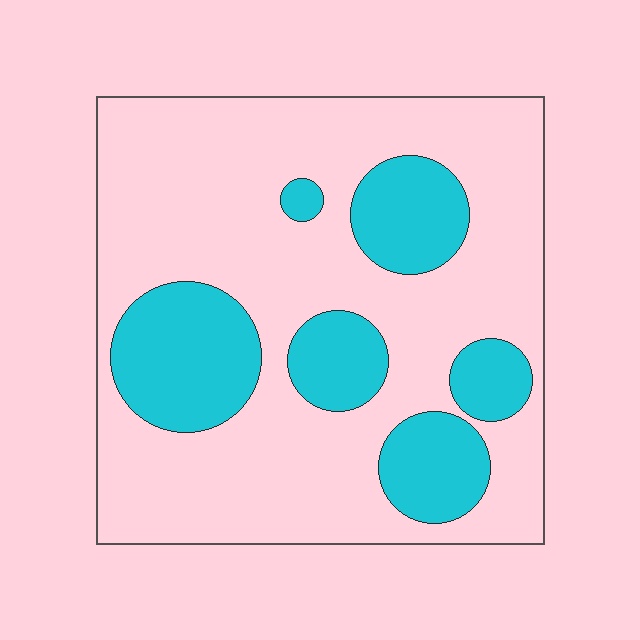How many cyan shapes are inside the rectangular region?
6.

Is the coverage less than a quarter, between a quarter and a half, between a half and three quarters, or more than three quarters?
Between a quarter and a half.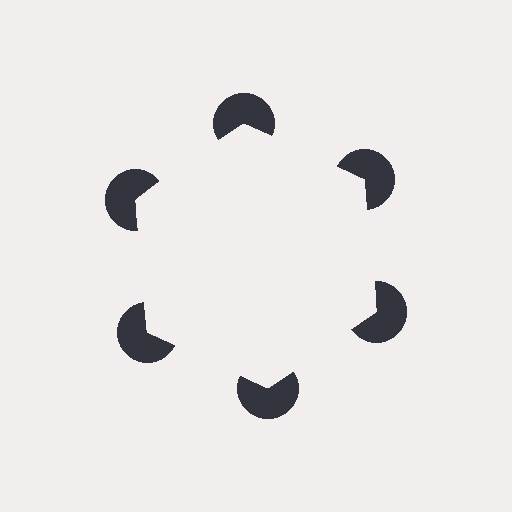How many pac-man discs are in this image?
There are 6 — one at each vertex of the illusory hexagon.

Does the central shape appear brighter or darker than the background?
It typically appears slightly brighter than the background, even though no actual brightness change is drawn.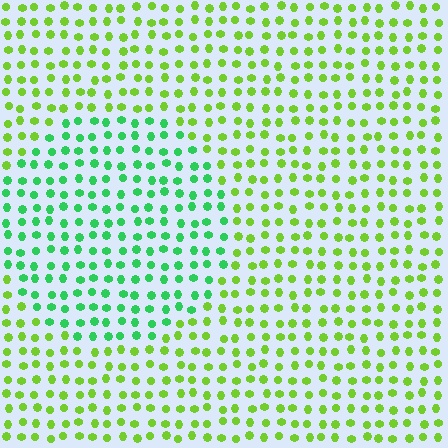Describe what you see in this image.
The image is filled with small lime elements in a uniform arrangement. A circle-shaped region is visible where the elements are tinted to a slightly different hue, forming a subtle color boundary.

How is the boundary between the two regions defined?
The boundary is defined purely by a slight shift in hue (about 42 degrees). Spacing, size, and orientation are identical on both sides.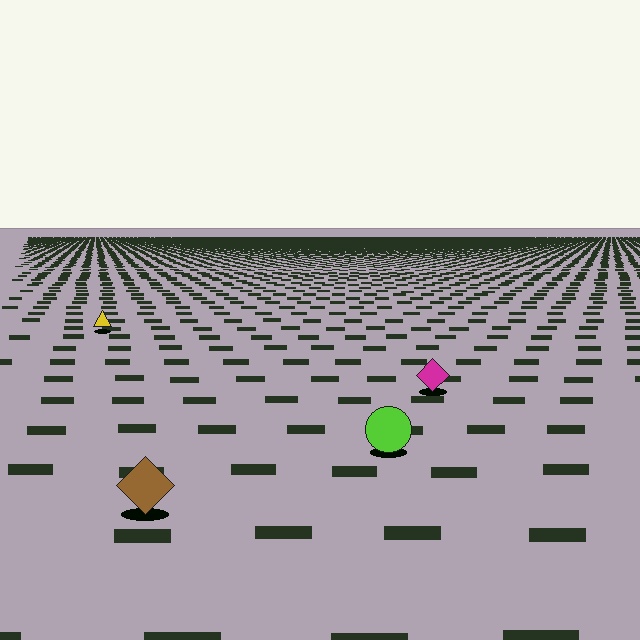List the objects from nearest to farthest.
From nearest to farthest: the brown diamond, the lime circle, the magenta diamond, the yellow triangle.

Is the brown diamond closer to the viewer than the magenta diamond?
Yes. The brown diamond is closer — you can tell from the texture gradient: the ground texture is coarser near it.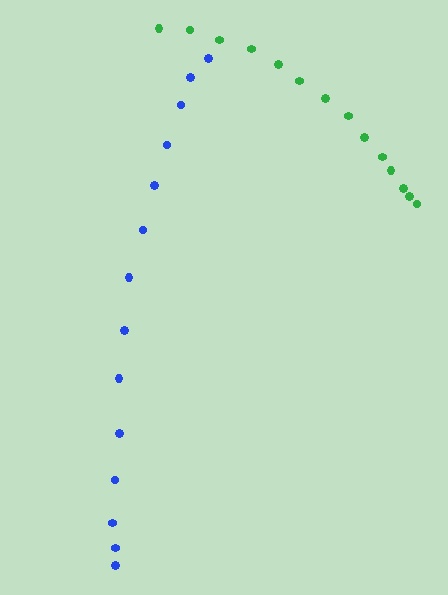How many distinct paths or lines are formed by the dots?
There are 2 distinct paths.